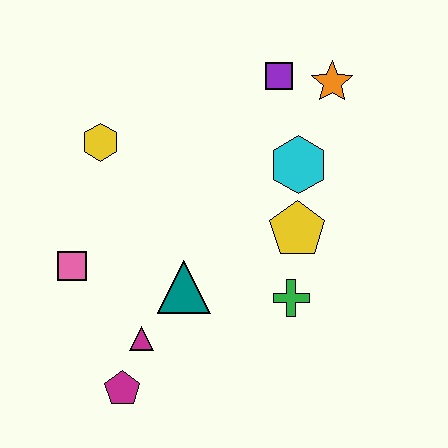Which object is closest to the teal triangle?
The magenta triangle is closest to the teal triangle.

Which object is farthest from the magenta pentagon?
The orange star is farthest from the magenta pentagon.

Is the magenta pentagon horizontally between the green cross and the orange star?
No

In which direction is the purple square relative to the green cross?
The purple square is above the green cross.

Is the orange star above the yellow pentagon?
Yes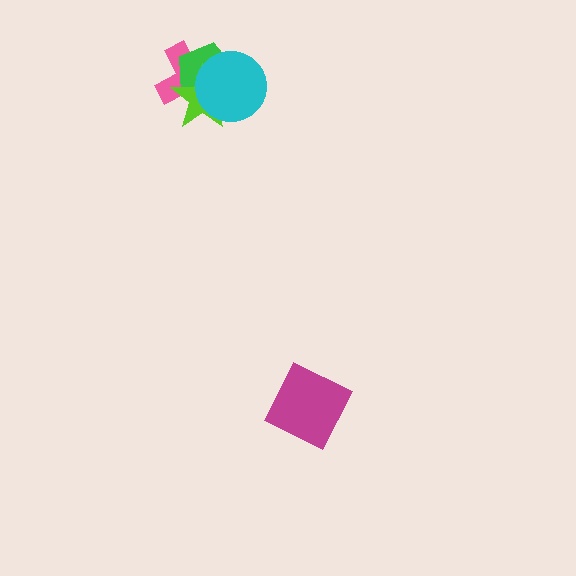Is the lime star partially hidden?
Yes, it is partially covered by another shape.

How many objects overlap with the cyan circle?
3 objects overlap with the cyan circle.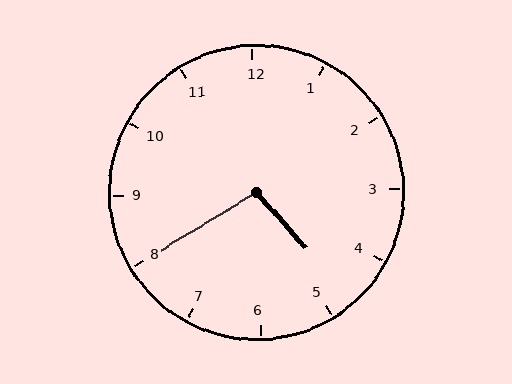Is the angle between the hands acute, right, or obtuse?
It is obtuse.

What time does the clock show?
4:40.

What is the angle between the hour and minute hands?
Approximately 100 degrees.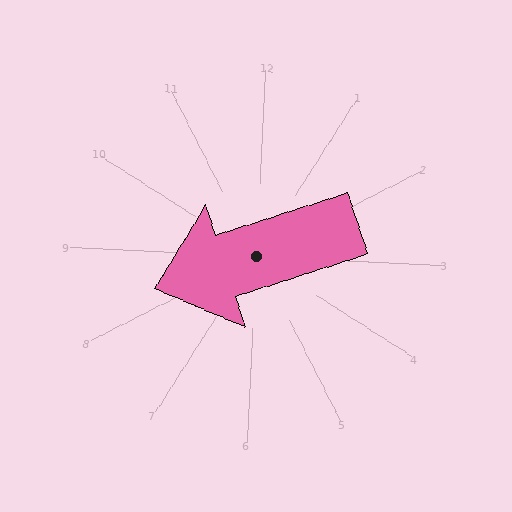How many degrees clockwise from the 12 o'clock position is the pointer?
Approximately 249 degrees.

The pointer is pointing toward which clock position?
Roughly 8 o'clock.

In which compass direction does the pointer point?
West.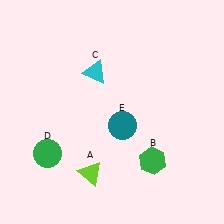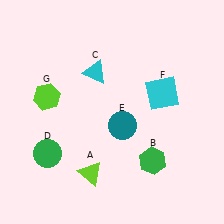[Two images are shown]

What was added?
A cyan square (F), a lime hexagon (G) were added in Image 2.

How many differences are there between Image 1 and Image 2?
There are 2 differences between the two images.